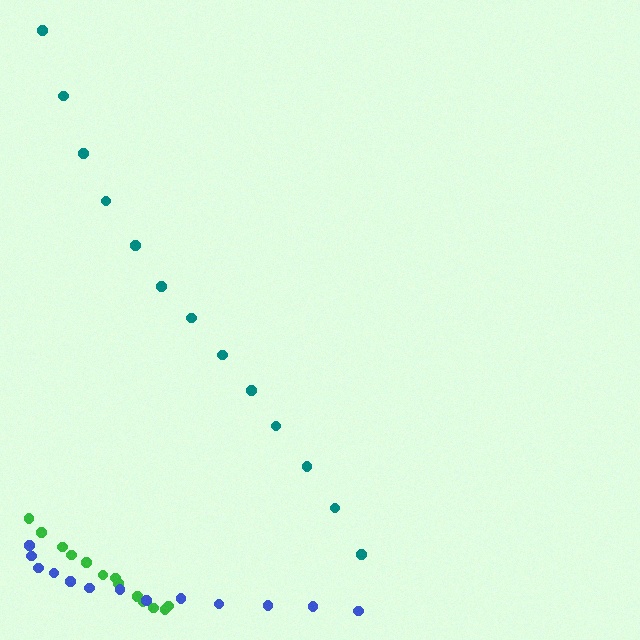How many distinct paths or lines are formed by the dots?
There are 3 distinct paths.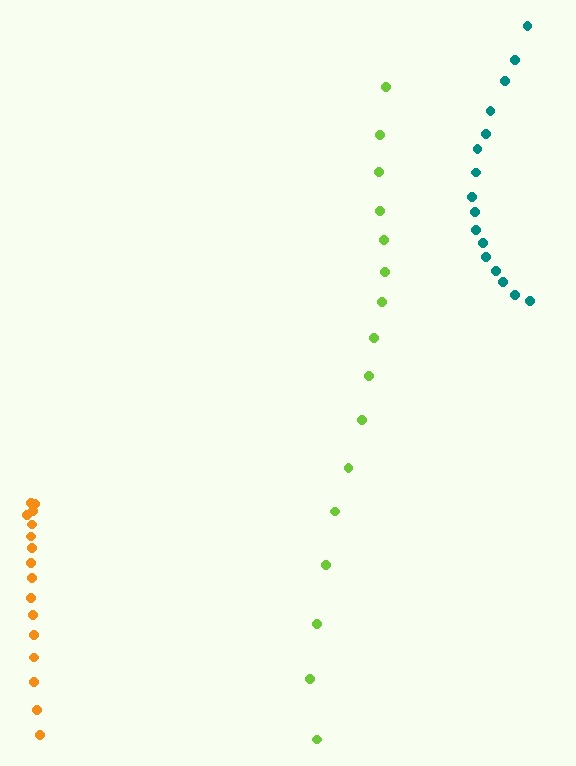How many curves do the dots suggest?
There are 3 distinct paths.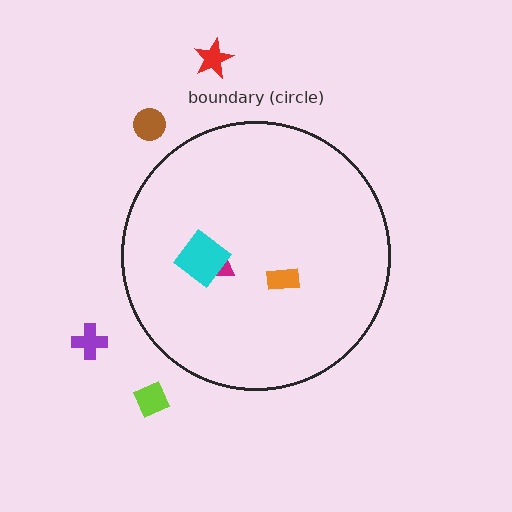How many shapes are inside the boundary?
3 inside, 4 outside.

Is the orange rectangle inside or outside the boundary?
Inside.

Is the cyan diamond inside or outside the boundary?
Inside.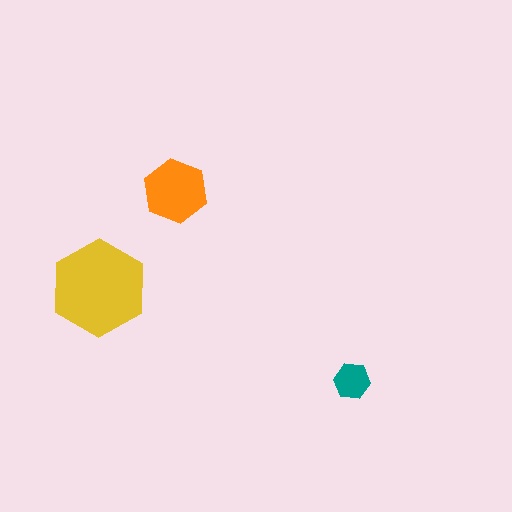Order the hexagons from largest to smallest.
the yellow one, the orange one, the teal one.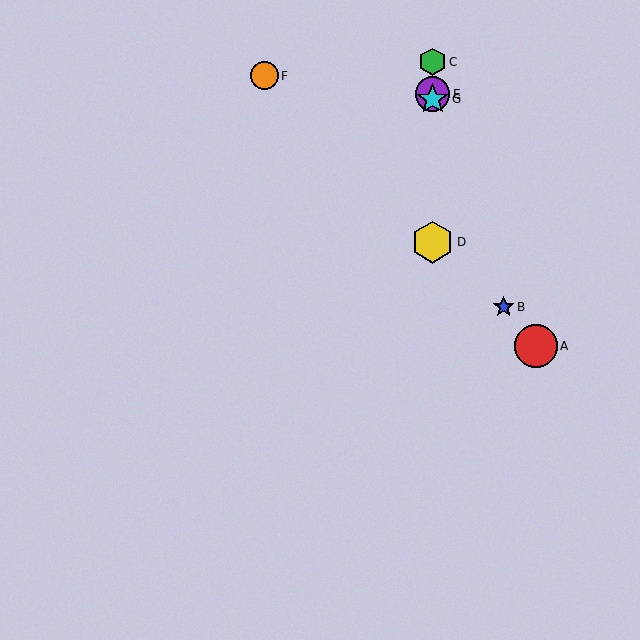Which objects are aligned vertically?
Objects C, D, E, G are aligned vertically.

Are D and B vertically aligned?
No, D is at x≈433 and B is at x≈504.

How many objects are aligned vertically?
4 objects (C, D, E, G) are aligned vertically.